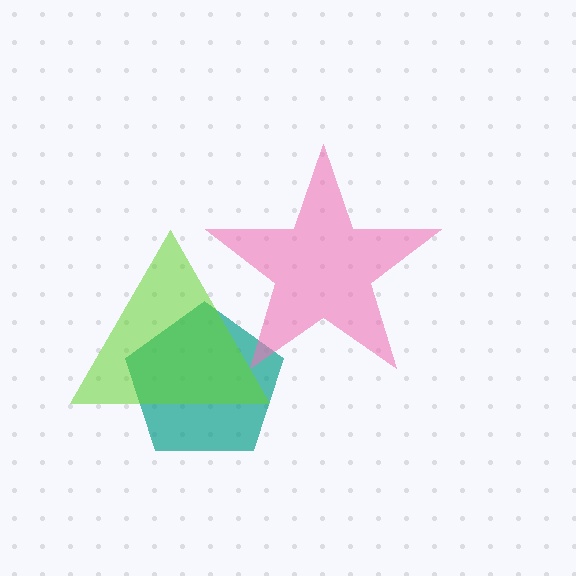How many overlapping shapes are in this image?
There are 3 overlapping shapes in the image.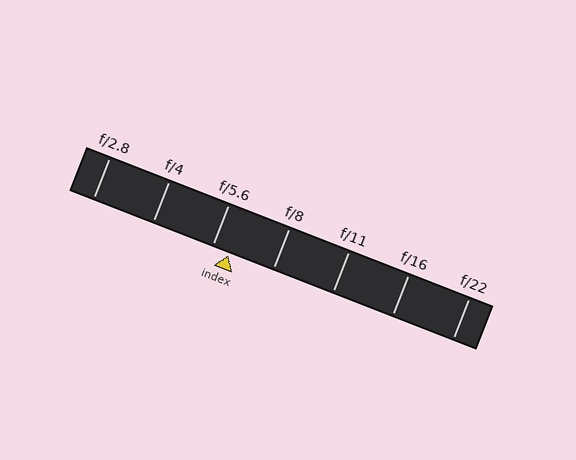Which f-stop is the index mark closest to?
The index mark is closest to f/5.6.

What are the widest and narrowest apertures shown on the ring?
The widest aperture shown is f/2.8 and the narrowest is f/22.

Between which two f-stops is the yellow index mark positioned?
The index mark is between f/5.6 and f/8.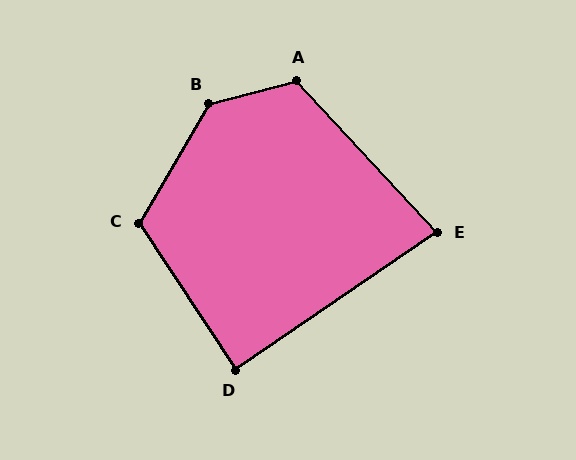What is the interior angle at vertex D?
Approximately 89 degrees (approximately right).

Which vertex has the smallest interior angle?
E, at approximately 82 degrees.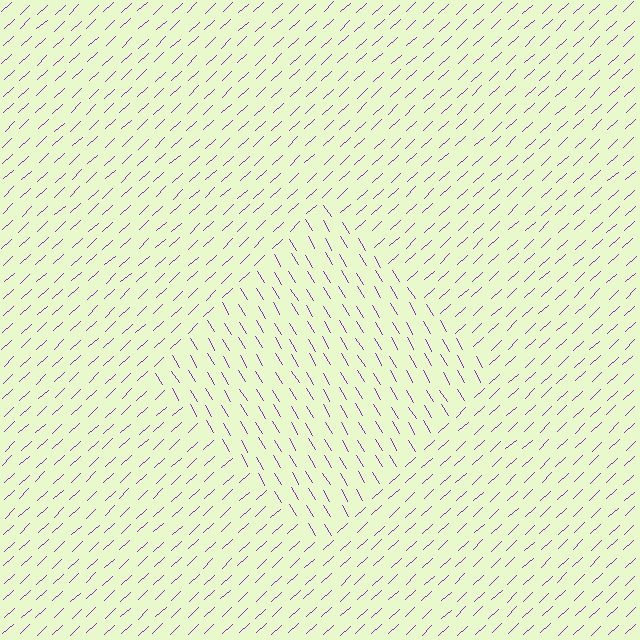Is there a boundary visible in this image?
Yes, there is a texture boundary formed by a change in line orientation.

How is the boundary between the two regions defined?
The boundary is defined purely by a change in line orientation (approximately 78 degrees difference). All lines are the same color and thickness.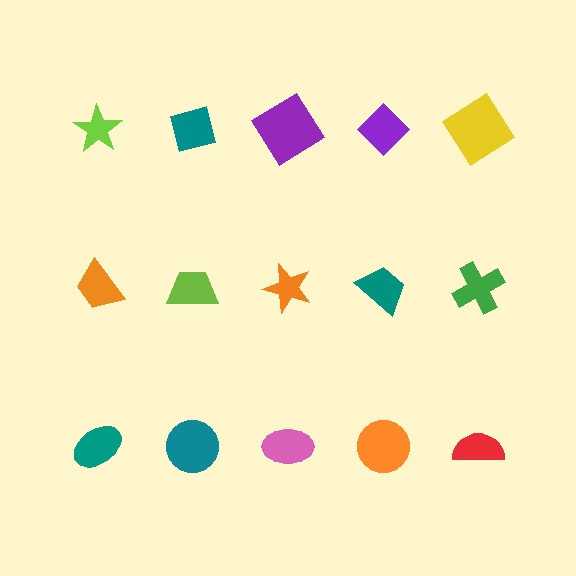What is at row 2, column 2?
A lime trapezoid.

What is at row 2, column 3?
An orange star.